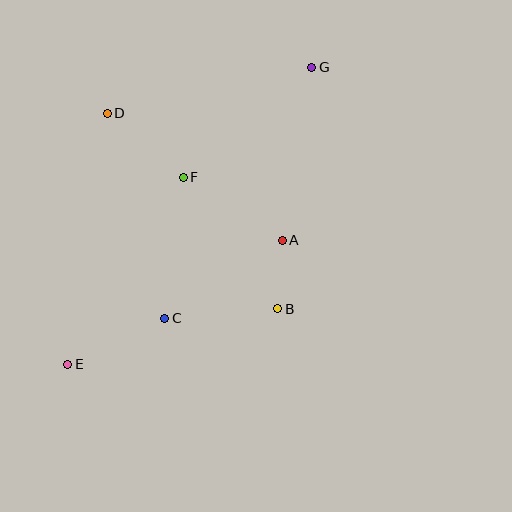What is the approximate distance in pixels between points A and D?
The distance between A and D is approximately 216 pixels.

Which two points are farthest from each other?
Points E and G are farthest from each other.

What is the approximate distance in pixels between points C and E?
The distance between C and E is approximately 107 pixels.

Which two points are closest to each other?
Points A and B are closest to each other.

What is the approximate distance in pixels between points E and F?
The distance between E and F is approximately 220 pixels.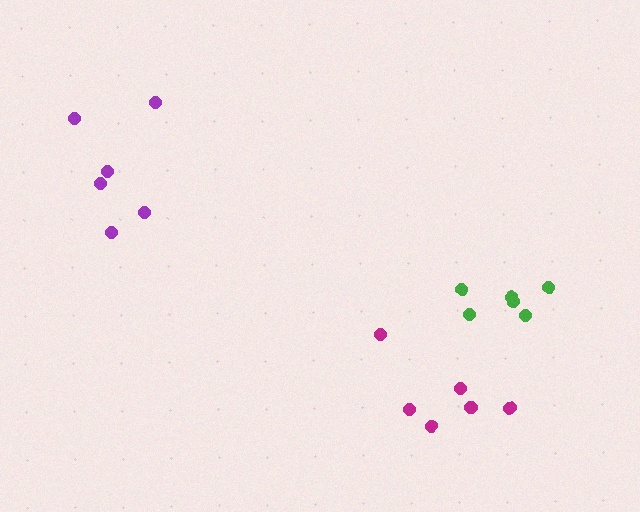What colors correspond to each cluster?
The clusters are colored: green, purple, magenta.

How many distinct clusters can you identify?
There are 3 distinct clusters.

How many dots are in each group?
Group 1: 6 dots, Group 2: 6 dots, Group 3: 6 dots (18 total).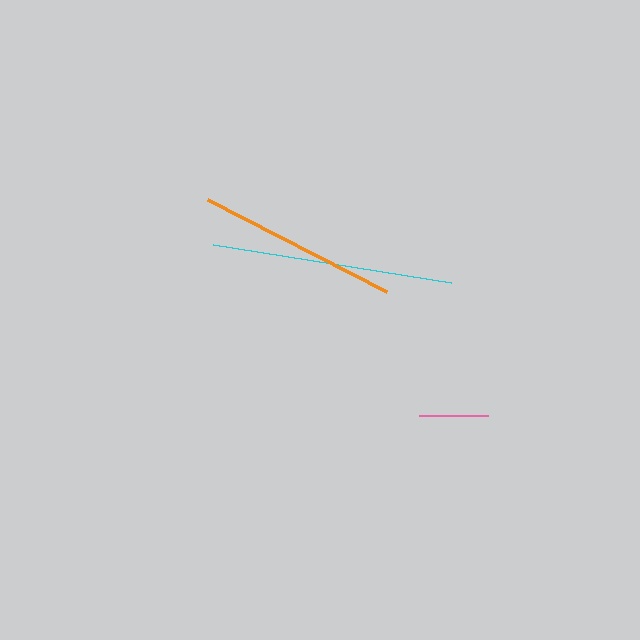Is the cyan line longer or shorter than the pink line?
The cyan line is longer than the pink line.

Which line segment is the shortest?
The pink line is the shortest at approximately 70 pixels.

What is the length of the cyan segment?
The cyan segment is approximately 240 pixels long.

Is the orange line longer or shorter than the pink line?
The orange line is longer than the pink line.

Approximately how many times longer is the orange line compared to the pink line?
The orange line is approximately 2.9 times the length of the pink line.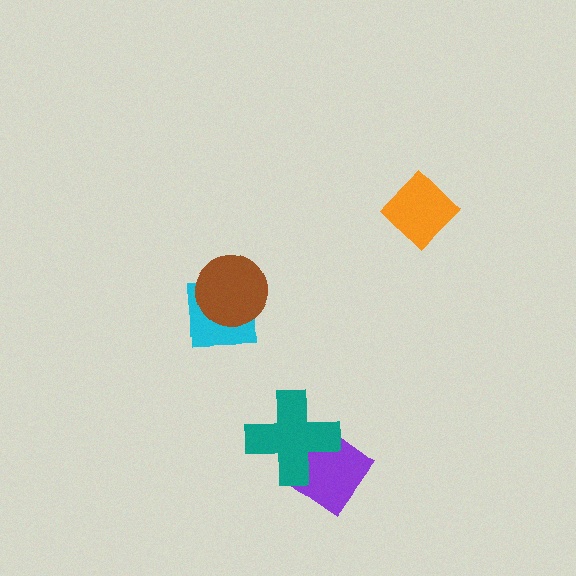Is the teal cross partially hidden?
No, no other shape covers it.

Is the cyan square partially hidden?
Yes, it is partially covered by another shape.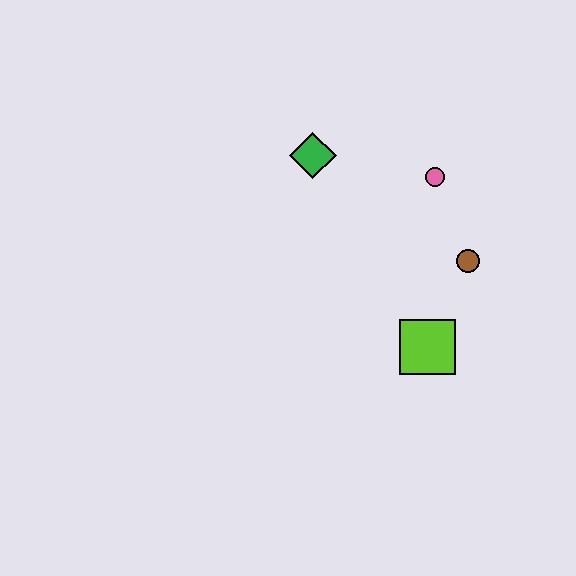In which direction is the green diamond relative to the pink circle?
The green diamond is to the left of the pink circle.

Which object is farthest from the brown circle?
The green diamond is farthest from the brown circle.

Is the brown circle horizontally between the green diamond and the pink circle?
No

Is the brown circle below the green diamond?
Yes